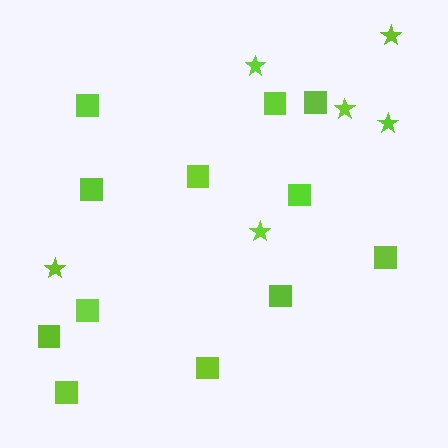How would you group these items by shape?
There are 2 groups: one group of squares (12) and one group of stars (6).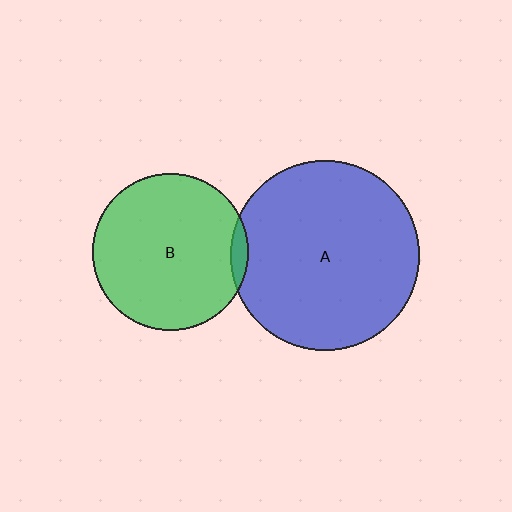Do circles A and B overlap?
Yes.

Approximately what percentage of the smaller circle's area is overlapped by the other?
Approximately 5%.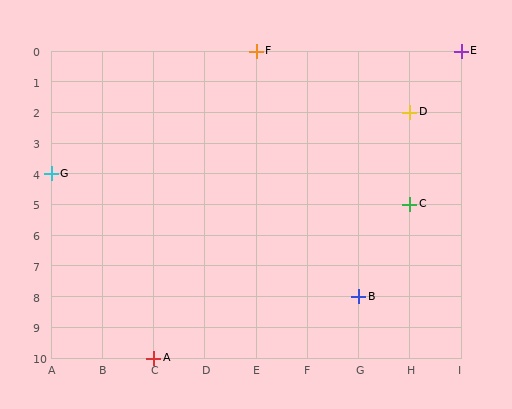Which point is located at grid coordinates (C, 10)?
Point A is at (C, 10).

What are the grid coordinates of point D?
Point D is at grid coordinates (H, 2).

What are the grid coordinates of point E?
Point E is at grid coordinates (I, 0).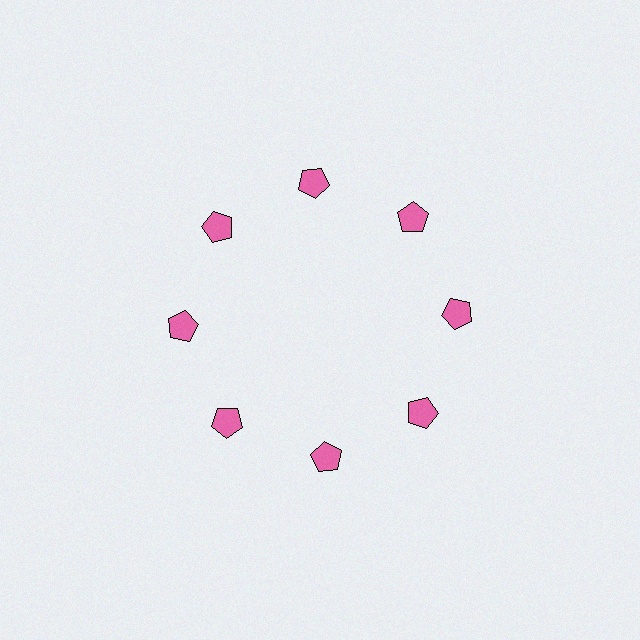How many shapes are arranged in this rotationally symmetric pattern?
There are 8 shapes, arranged in 8 groups of 1.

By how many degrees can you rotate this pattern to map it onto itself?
The pattern maps onto itself every 45 degrees of rotation.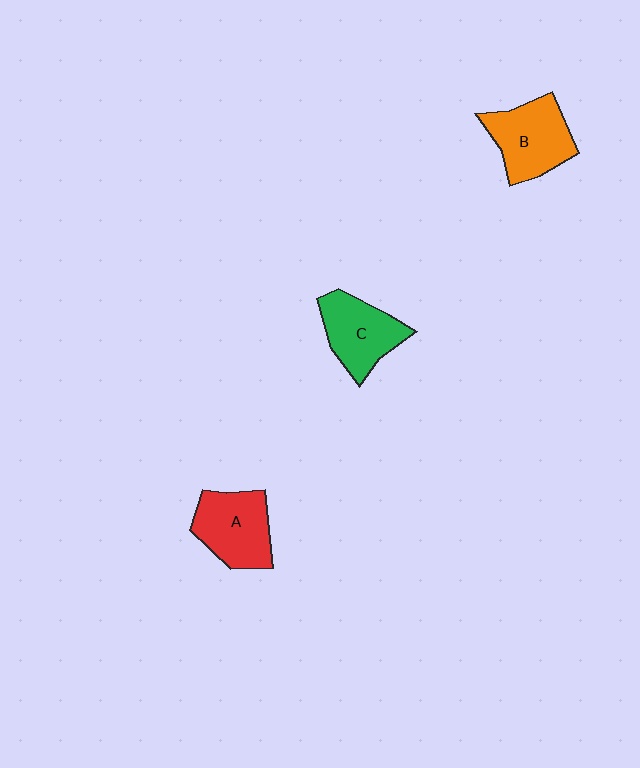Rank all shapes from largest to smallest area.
From largest to smallest: B (orange), A (red), C (green).